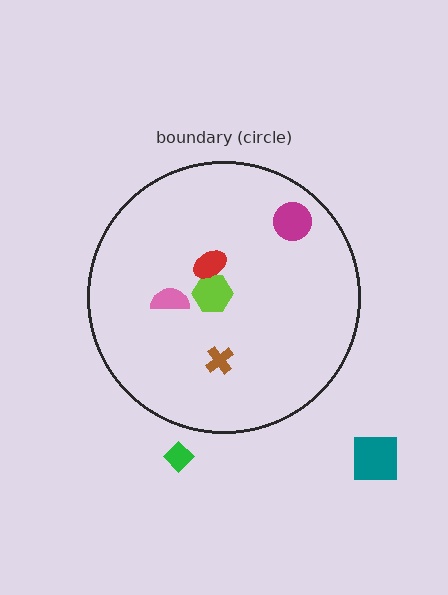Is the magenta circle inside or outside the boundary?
Inside.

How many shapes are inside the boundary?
5 inside, 2 outside.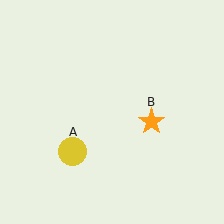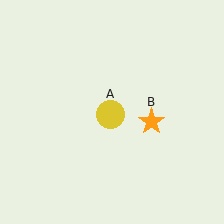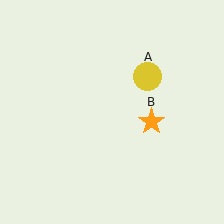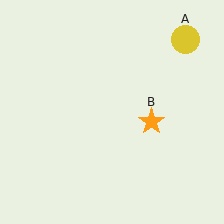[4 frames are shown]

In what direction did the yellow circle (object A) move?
The yellow circle (object A) moved up and to the right.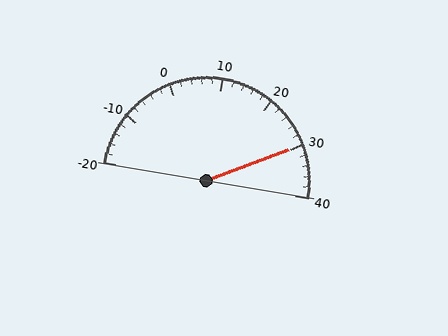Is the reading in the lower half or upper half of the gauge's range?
The reading is in the upper half of the range (-20 to 40).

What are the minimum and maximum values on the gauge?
The gauge ranges from -20 to 40.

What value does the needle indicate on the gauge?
The needle indicates approximately 30.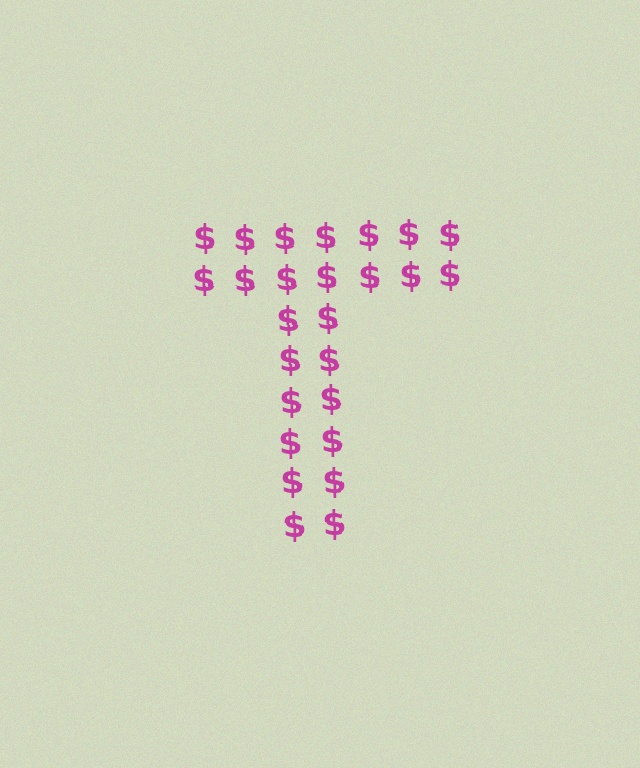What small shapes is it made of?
It is made of small dollar signs.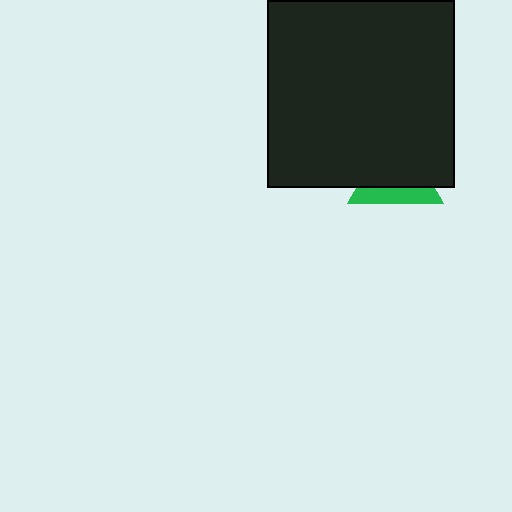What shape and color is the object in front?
The object in front is a black square.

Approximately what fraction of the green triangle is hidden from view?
Roughly 66% of the green triangle is hidden behind the black square.